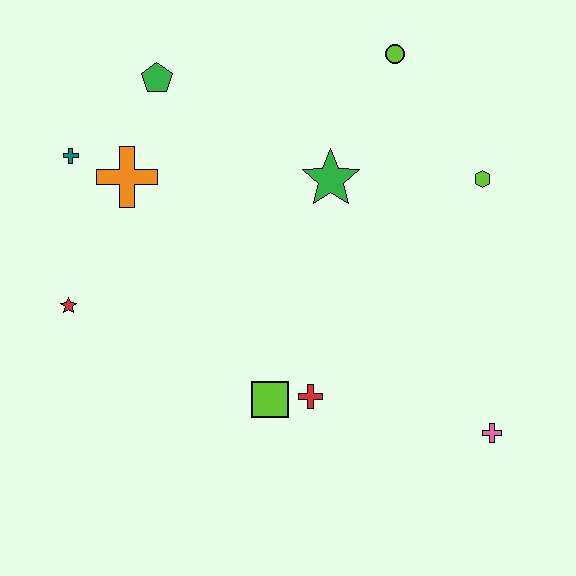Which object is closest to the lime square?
The red cross is closest to the lime square.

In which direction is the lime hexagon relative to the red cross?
The lime hexagon is above the red cross.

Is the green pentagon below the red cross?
No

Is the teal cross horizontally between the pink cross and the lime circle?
No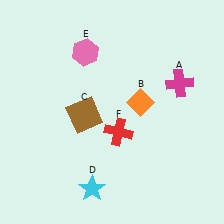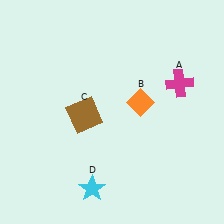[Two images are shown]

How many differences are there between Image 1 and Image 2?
There are 2 differences between the two images.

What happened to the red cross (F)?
The red cross (F) was removed in Image 2. It was in the bottom-right area of Image 1.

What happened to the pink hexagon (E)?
The pink hexagon (E) was removed in Image 2. It was in the top-left area of Image 1.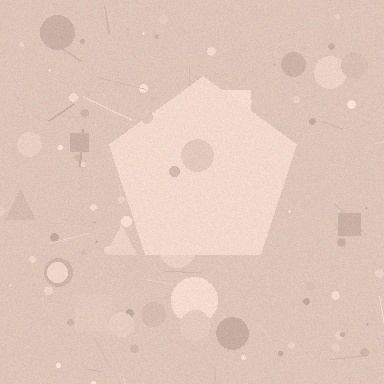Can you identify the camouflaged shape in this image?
The camouflaged shape is a pentagon.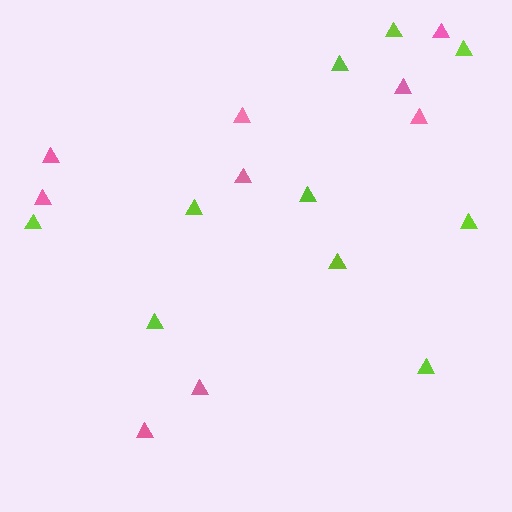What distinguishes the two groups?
There are 2 groups: one group of lime triangles (10) and one group of pink triangles (9).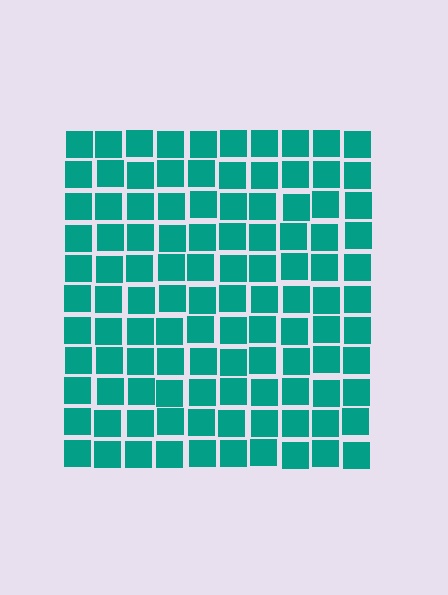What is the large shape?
The large shape is a square.